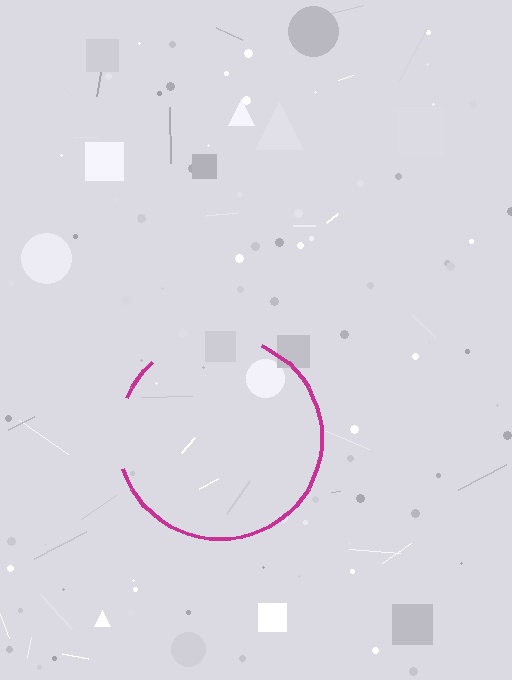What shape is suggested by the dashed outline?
The dashed outline suggests a circle.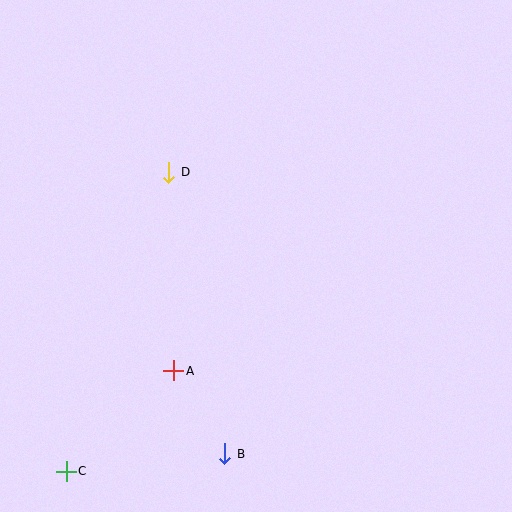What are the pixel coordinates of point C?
Point C is at (66, 471).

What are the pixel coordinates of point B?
Point B is at (225, 454).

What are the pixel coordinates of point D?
Point D is at (169, 172).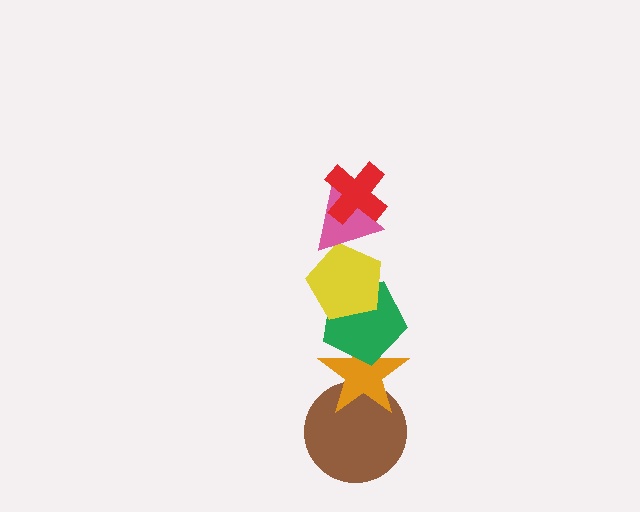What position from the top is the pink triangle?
The pink triangle is 2nd from the top.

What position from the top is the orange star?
The orange star is 5th from the top.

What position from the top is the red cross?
The red cross is 1st from the top.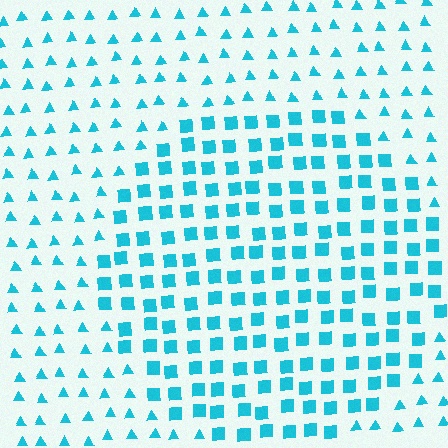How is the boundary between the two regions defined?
The boundary is defined by a change in element shape: squares inside vs. triangles outside. All elements share the same color and spacing.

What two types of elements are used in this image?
The image uses squares inside the circle region and triangles outside it.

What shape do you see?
I see a circle.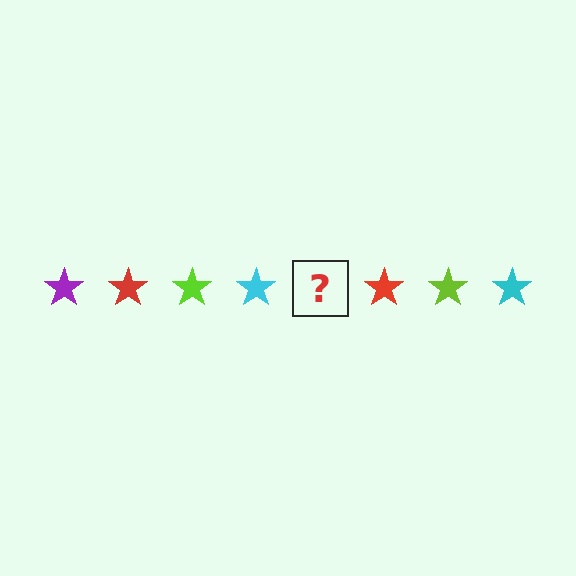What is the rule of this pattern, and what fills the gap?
The rule is that the pattern cycles through purple, red, lime, cyan stars. The gap should be filled with a purple star.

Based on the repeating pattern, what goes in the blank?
The blank should be a purple star.